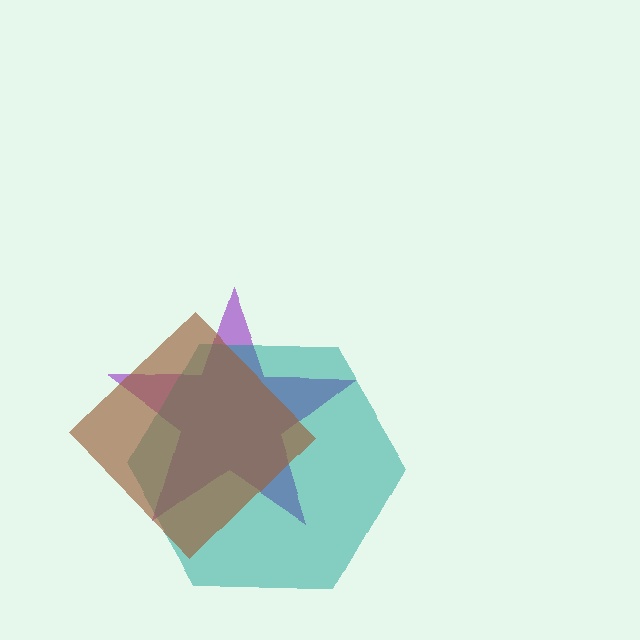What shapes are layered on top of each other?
The layered shapes are: a purple star, a teal hexagon, a brown diamond.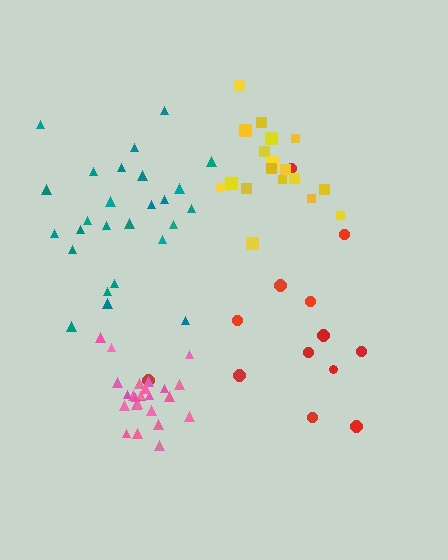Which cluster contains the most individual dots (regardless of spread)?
Teal (27).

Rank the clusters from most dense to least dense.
pink, yellow, teal, red.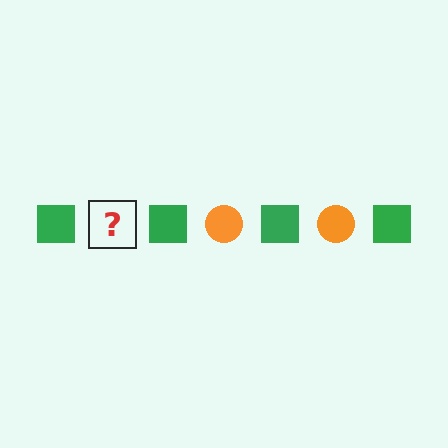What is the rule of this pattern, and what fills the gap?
The rule is that the pattern alternates between green square and orange circle. The gap should be filled with an orange circle.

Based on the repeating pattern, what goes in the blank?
The blank should be an orange circle.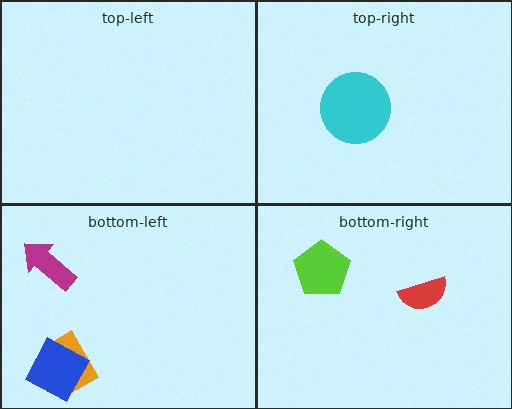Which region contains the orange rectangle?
The bottom-left region.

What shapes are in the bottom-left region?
The magenta arrow, the orange rectangle, the blue square.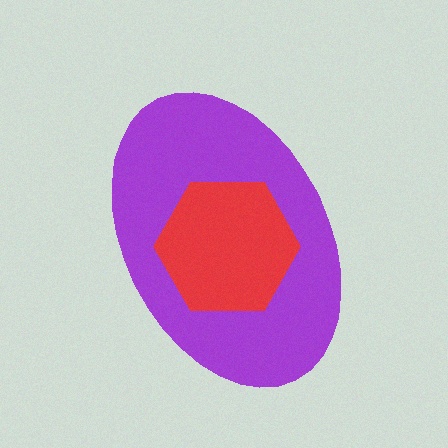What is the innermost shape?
The red hexagon.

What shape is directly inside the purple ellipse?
The red hexagon.